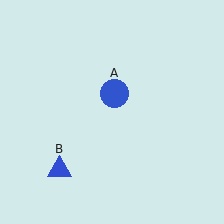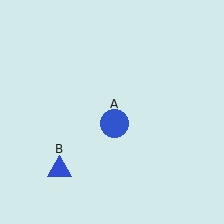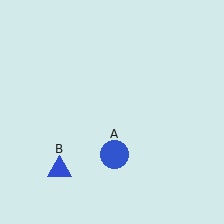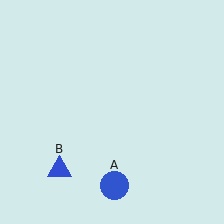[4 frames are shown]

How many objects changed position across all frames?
1 object changed position: blue circle (object A).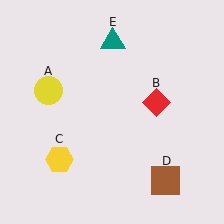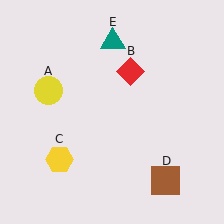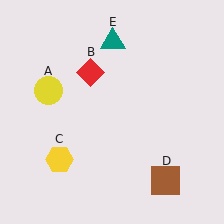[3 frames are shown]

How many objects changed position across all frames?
1 object changed position: red diamond (object B).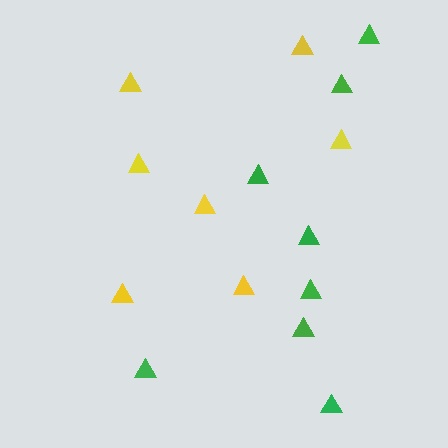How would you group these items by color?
There are 2 groups: one group of green triangles (8) and one group of yellow triangles (7).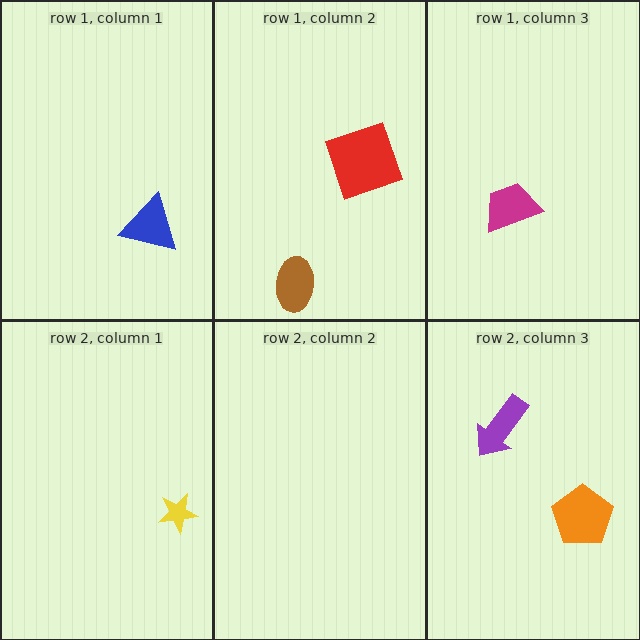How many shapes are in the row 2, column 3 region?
2.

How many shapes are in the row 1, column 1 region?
1.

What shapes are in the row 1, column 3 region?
The magenta trapezoid.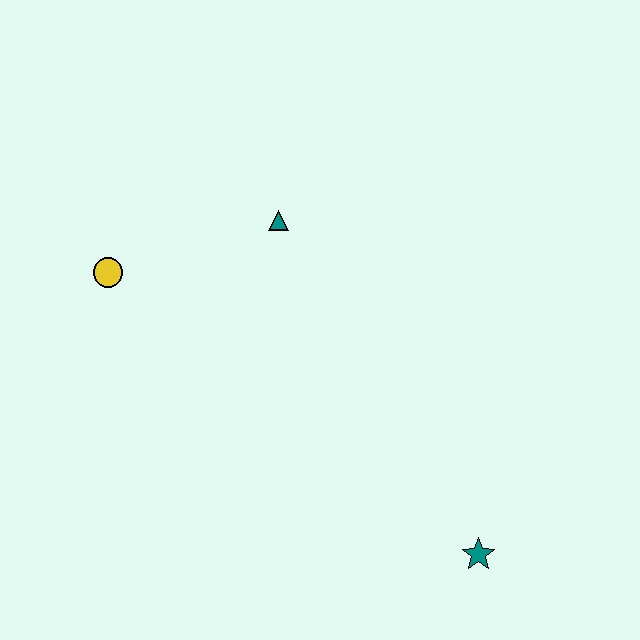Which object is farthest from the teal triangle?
The teal star is farthest from the teal triangle.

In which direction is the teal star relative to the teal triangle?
The teal star is below the teal triangle.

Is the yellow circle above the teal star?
Yes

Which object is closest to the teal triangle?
The yellow circle is closest to the teal triangle.